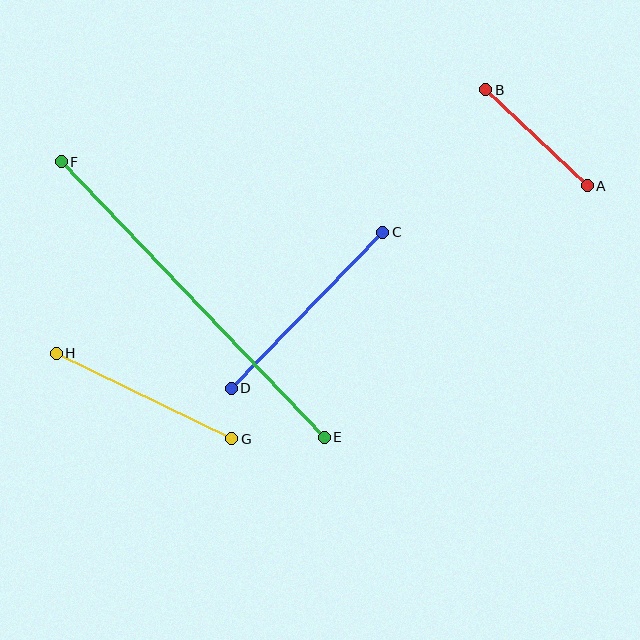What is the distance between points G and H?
The distance is approximately 195 pixels.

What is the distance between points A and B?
The distance is approximately 140 pixels.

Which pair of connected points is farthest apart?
Points E and F are farthest apart.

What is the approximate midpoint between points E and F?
The midpoint is at approximately (193, 299) pixels.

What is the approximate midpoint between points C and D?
The midpoint is at approximately (307, 310) pixels.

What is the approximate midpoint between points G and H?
The midpoint is at approximately (144, 396) pixels.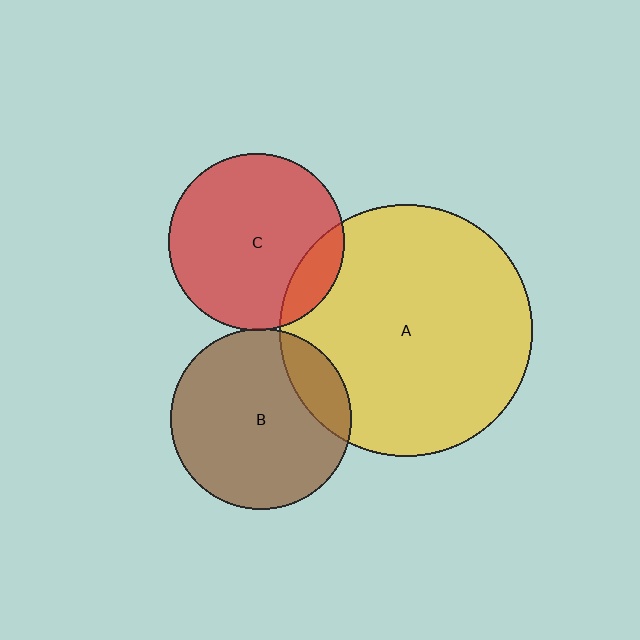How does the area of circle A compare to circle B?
Approximately 1.9 times.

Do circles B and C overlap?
Yes.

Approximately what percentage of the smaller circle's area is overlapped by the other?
Approximately 5%.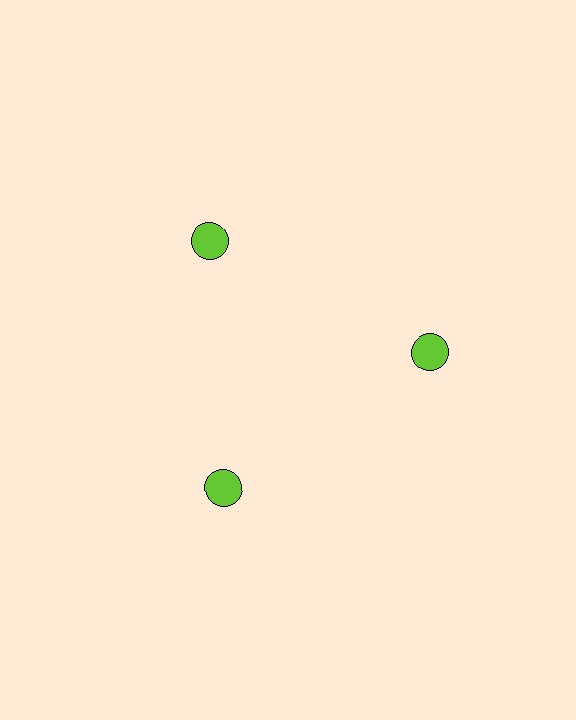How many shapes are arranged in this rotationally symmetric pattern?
There are 3 shapes, arranged in 3 groups of 1.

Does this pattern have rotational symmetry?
Yes, this pattern has 3-fold rotational symmetry. It looks the same after rotating 120 degrees around the center.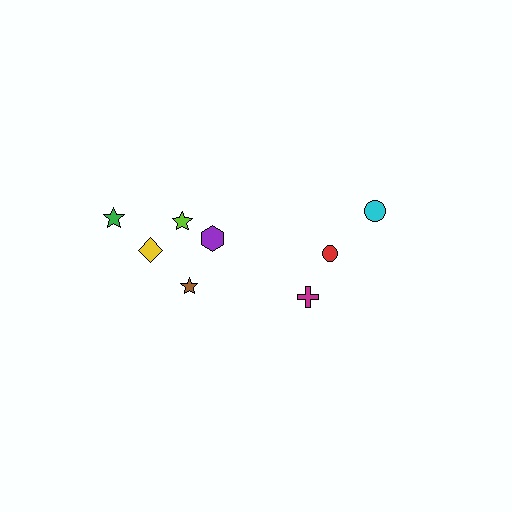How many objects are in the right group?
There are 3 objects.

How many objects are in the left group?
There are 5 objects.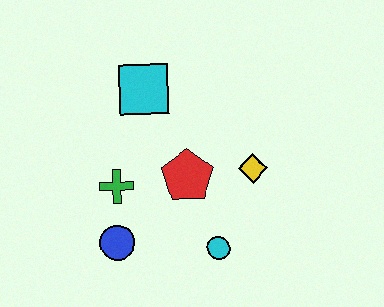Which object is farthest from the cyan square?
The cyan circle is farthest from the cyan square.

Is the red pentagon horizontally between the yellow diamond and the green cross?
Yes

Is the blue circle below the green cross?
Yes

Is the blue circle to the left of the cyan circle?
Yes